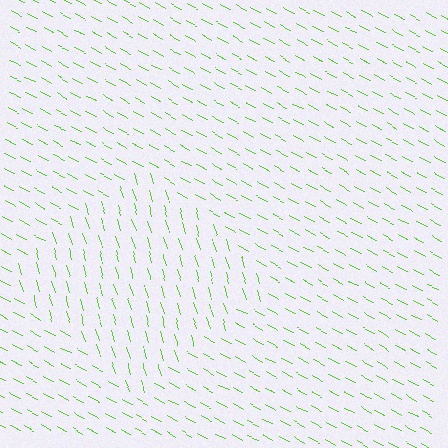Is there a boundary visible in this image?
Yes, there is a texture boundary formed by a change in line orientation.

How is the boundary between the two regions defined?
The boundary is defined purely by a change in line orientation (approximately 45 degrees difference). All lines are the same color and thickness.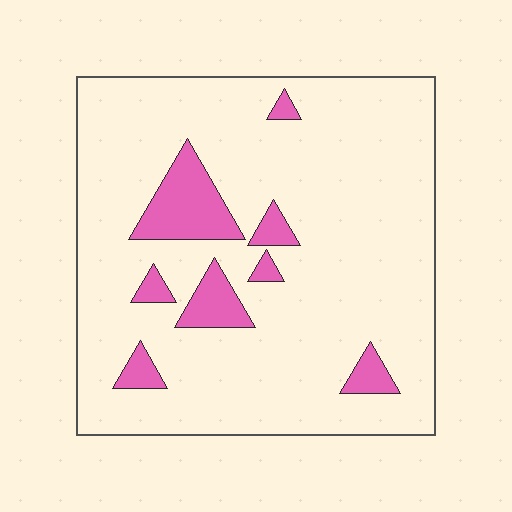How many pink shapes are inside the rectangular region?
8.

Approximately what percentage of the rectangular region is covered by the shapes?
Approximately 10%.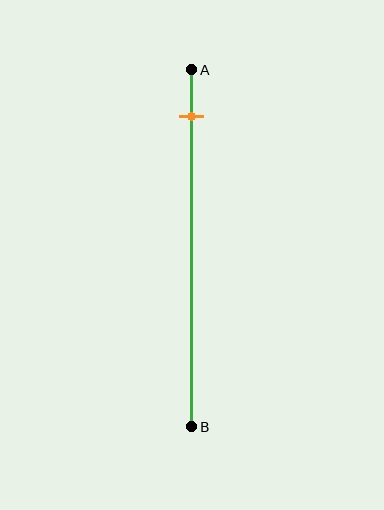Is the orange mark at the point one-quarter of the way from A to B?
No, the mark is at about 15% from A, not at the 25% one-quarter point.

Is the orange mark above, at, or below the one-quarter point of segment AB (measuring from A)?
The orange mark is above the one-quarter point of segment AB.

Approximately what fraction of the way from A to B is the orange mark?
The orange mark is approximately 15% of the way from A to B.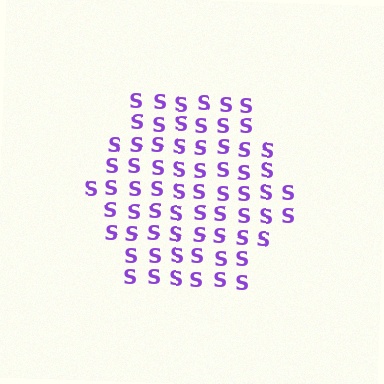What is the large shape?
The large shape is a hexagon.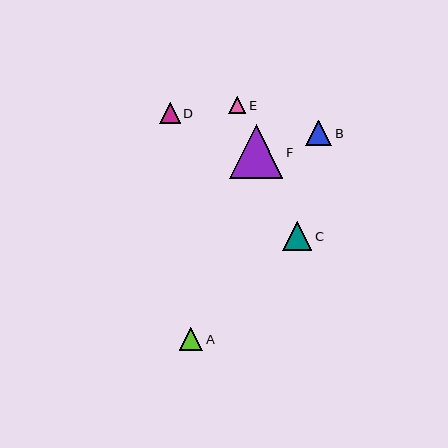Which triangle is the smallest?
Triangle E is the smallest with a size of approximately 17 pixels.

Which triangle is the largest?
Triangle F is the largest with a size of approximately 54 pixels.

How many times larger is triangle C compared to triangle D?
Triangle C is approximately 1.4 times the size of triangle D.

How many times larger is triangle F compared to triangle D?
Triangle F is approximately 2.6 times the size of triangle D.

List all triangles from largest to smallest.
From largest to smallest: F, C, B, A, D, E.